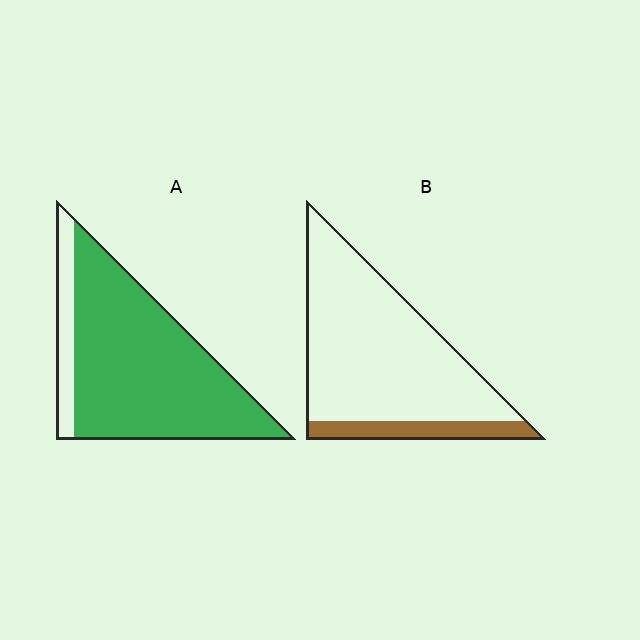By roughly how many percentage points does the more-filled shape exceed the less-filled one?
By roughly 70 percentage points (A over B).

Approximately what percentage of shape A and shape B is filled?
A is approximately 85% and B is approximately 15%.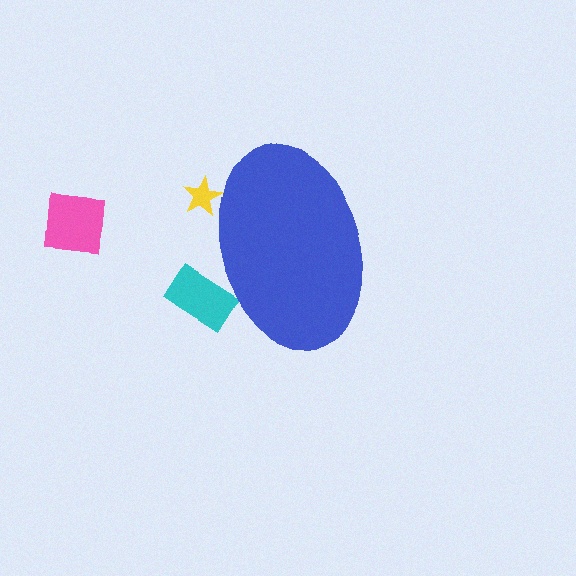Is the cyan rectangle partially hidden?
Yes, the cyan rectangle is partially hidden behind the blue ellipse.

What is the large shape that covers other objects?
A blue ellipse.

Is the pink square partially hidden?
No, the pink square is fully visible.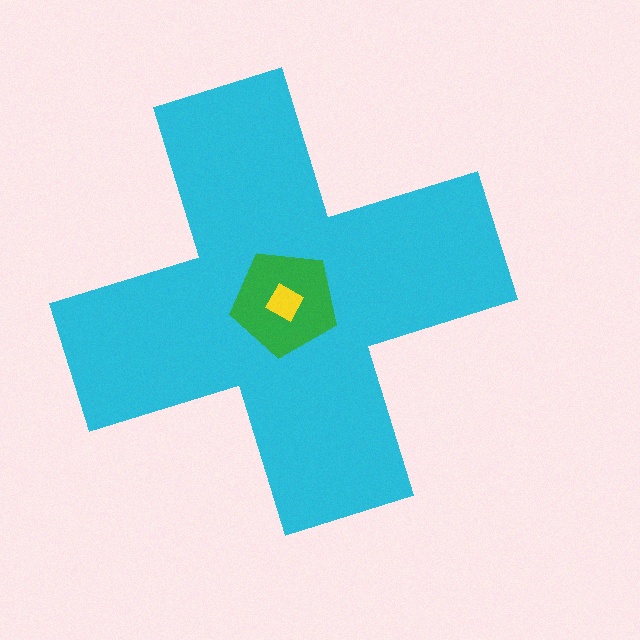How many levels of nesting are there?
3.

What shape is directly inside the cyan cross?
The green pentagon.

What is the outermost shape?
The cyan cross.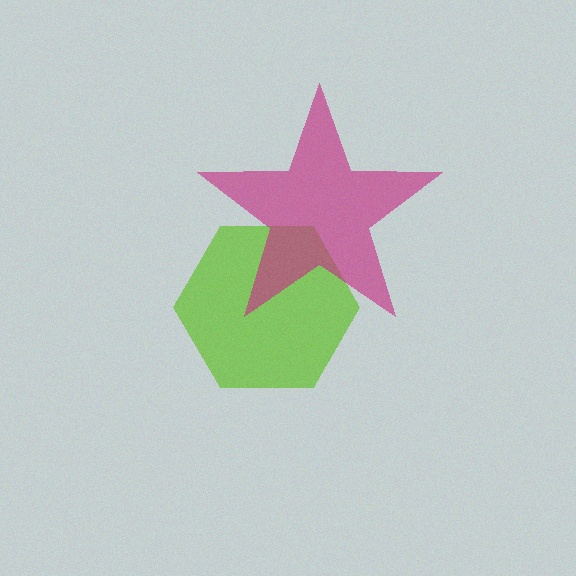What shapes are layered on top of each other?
The layered shapes are: a lime hexagon, a magenta star.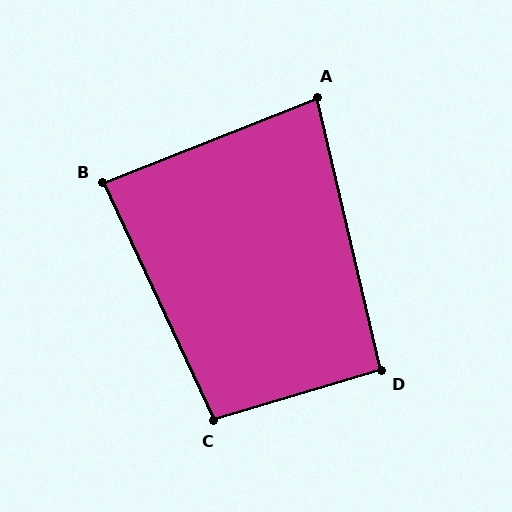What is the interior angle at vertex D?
Approximately 94 degrees (approximately right).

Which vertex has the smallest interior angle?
A, at approximately 82 degrees.